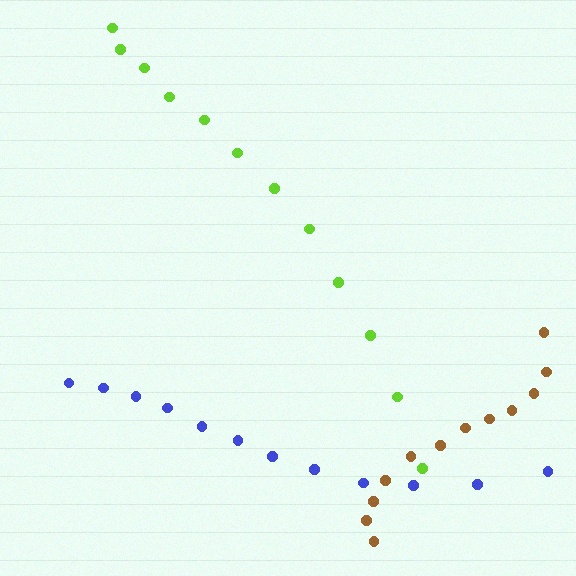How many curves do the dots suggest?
There are 3 distinct paths.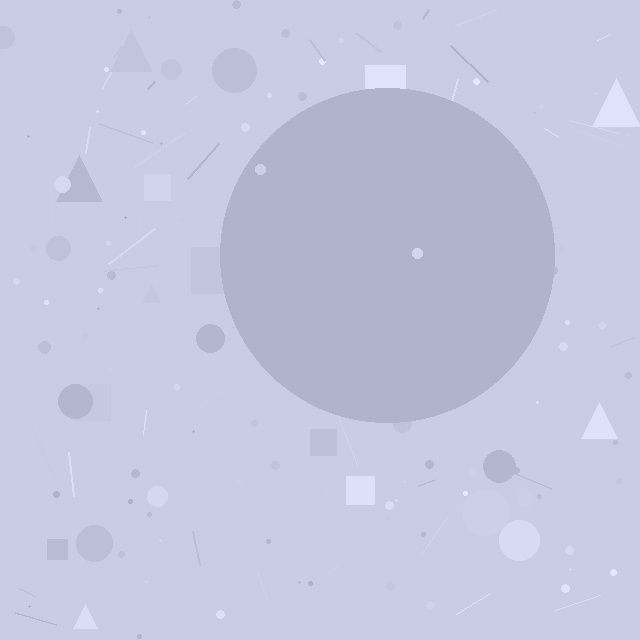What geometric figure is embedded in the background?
A circle is embedded in the background.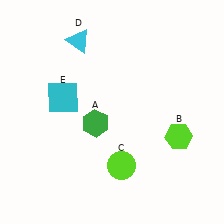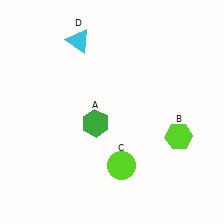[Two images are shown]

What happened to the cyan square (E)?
The cyan square (E) was removed in Image 2. It was in the top-left area of Image 1.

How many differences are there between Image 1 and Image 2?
There is 1 difference between the two images.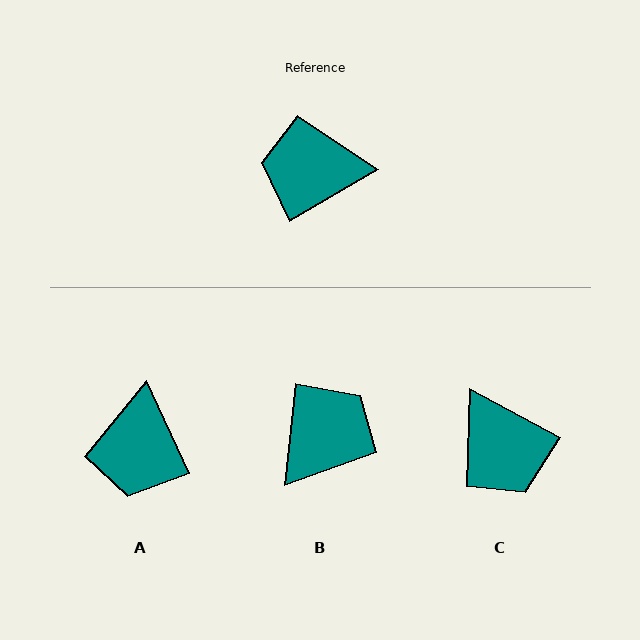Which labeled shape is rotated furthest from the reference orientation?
B, about 127 degrees away.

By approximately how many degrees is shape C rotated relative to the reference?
Approximately 121 degrees counter-clockwise.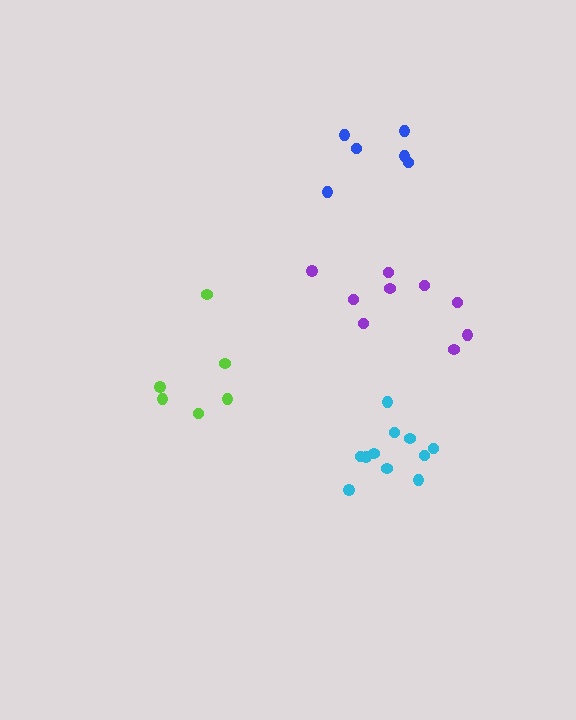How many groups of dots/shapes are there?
There are 4 groups.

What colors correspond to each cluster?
The clusters are colored: lime, purple, cyan, blue.